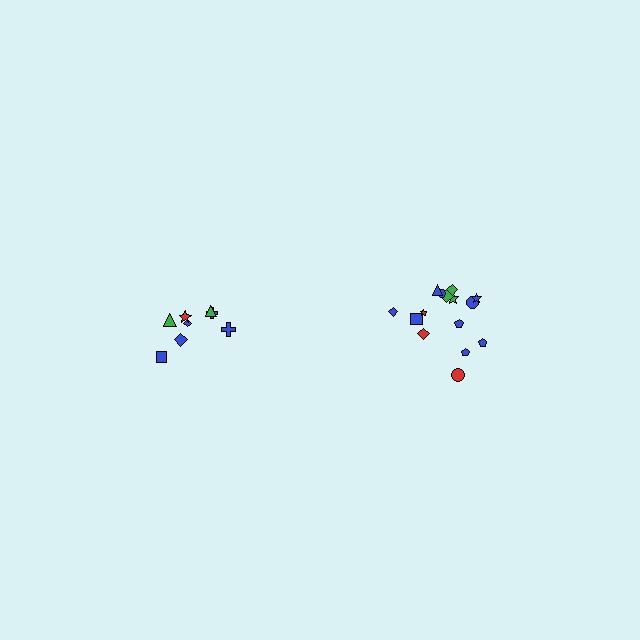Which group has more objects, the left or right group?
The right group.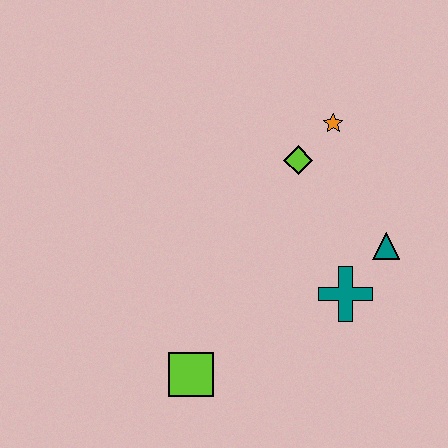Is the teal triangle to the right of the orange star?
Yes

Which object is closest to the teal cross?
The teal triangle is closest to the teal cross.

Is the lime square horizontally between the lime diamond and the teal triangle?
No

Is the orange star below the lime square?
No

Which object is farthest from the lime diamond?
The lime square is farthest from the lime diamond.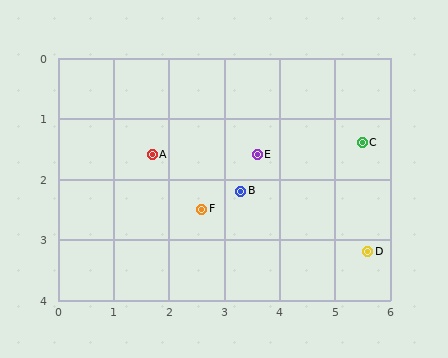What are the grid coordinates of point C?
Point C is at approximately (5.5, 1.4).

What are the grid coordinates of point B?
Point B is at approximately (3.3, 2.2).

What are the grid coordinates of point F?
Point F is at approximately (2.6, 2.5).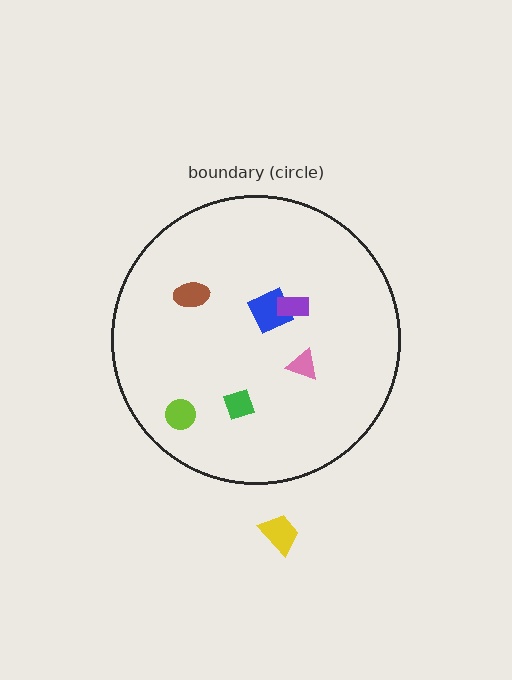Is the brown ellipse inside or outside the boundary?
Inside.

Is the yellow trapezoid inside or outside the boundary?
Outside.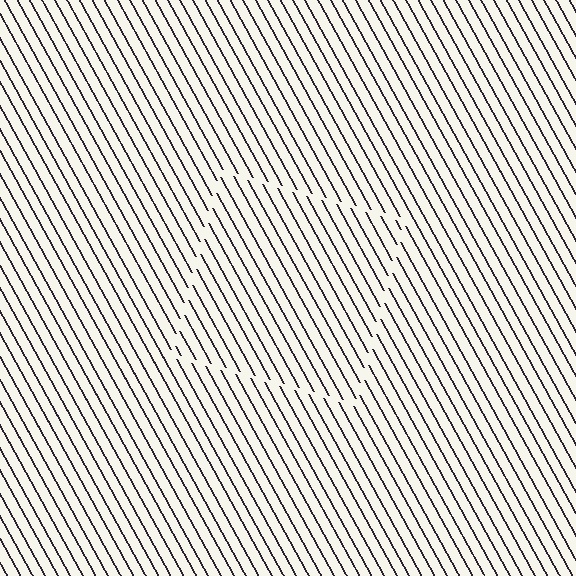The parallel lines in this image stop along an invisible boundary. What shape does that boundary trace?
An illusory square. The interior of the shape contains the same grating, shifted by half a period — the contour is defined by the phase discontinuity where line-ends from the inner and outer gratings abut.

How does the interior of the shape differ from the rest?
The interior of the shape contains the same grating, shifted by half a period — the contour is defined by the phase discontinuity where line-ends from the inner and outer gratings abut.